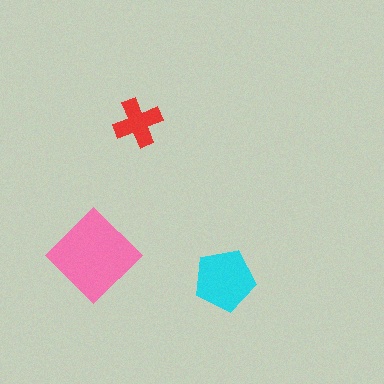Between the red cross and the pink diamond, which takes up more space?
The pink diamond.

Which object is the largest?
The pink diamond.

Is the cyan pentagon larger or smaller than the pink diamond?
Smaller.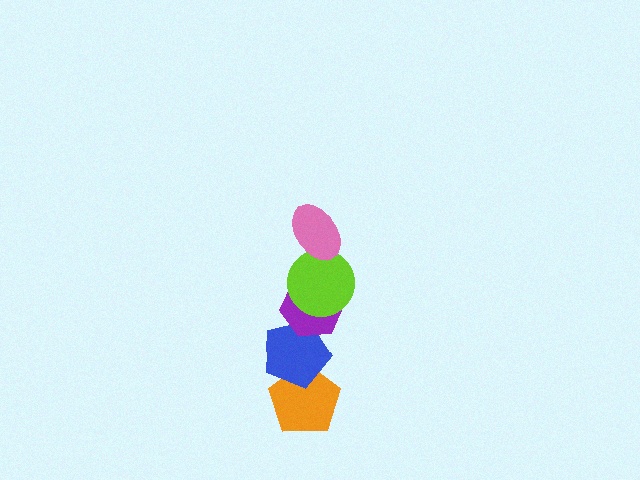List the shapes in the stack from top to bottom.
From top to bottom: the pink ellipse, the lime circle, the purple hexagon, the blue pentagon, the orange pentagon.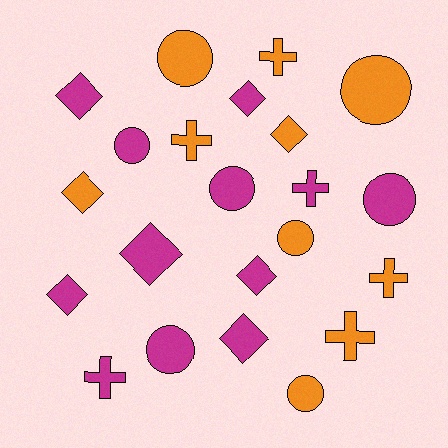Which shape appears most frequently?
Circle, with 8 objects.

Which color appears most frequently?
Magenta, with 12 objects.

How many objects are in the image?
There are 22 objects.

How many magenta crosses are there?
There are 2 magenta crosses.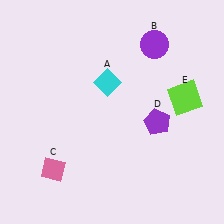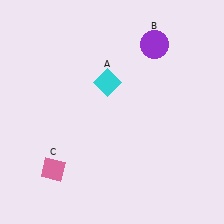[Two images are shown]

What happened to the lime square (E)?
The lime square (E) was removed in Image 2. It was in the top-right area of Image 1.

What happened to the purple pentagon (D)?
The purple pentagon (D) was removed in Image 2. It was in the bottom-right area of Image 1.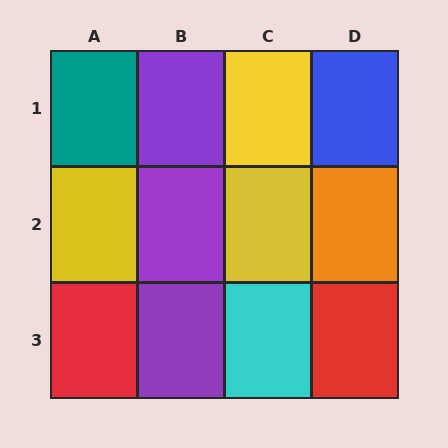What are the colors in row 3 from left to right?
Red, purple, cyan, red.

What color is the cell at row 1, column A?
Teal.